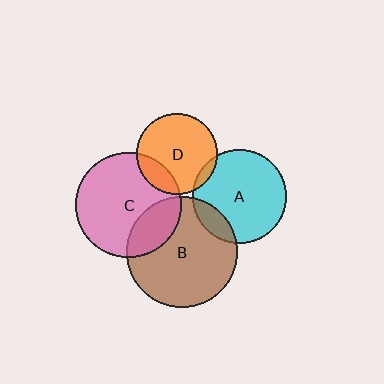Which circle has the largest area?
Circle B (brown).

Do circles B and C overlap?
Yes.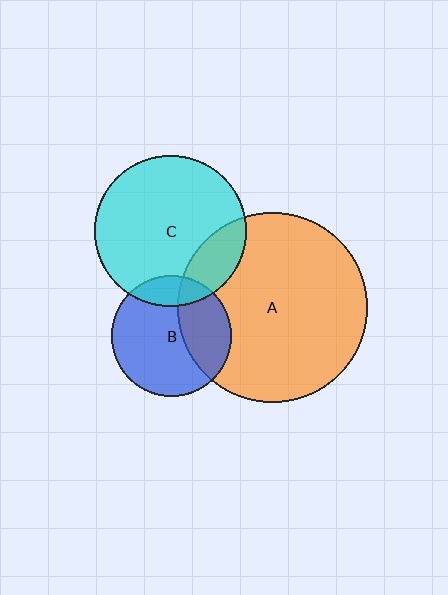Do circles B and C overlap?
Yes.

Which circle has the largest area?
Circle A (orange).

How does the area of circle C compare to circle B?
Approximately 1.6 times.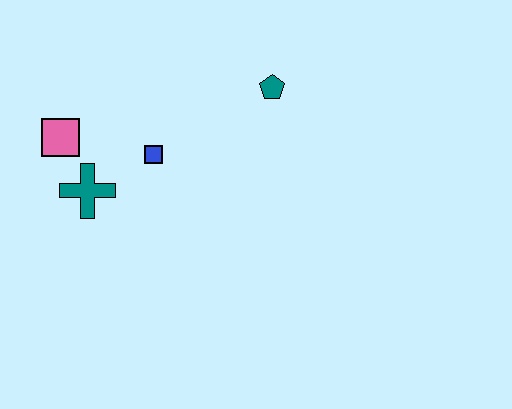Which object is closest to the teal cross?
The pink square is closest to the teal cross.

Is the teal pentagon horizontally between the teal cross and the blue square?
No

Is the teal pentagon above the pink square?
Yes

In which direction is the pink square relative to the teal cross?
The pink square is above the teal cross.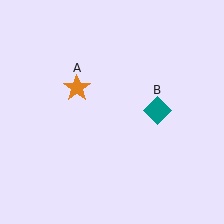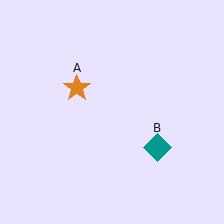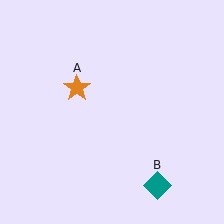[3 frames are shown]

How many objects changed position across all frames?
1 object changed position: teal diamond (object B).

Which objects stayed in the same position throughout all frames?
Orange star (object A) remained stationary.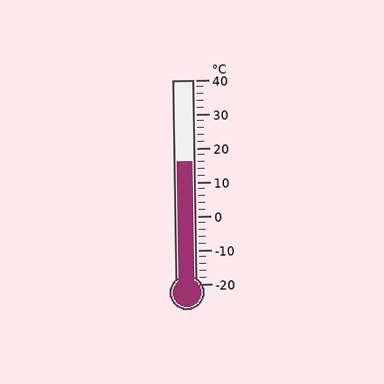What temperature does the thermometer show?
The thermometer shows approximately 16°C.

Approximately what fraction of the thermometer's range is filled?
The thermometer is filled to approximately 60% of its range.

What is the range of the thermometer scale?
The thermometer scale ranges from -20°C to 40°C.